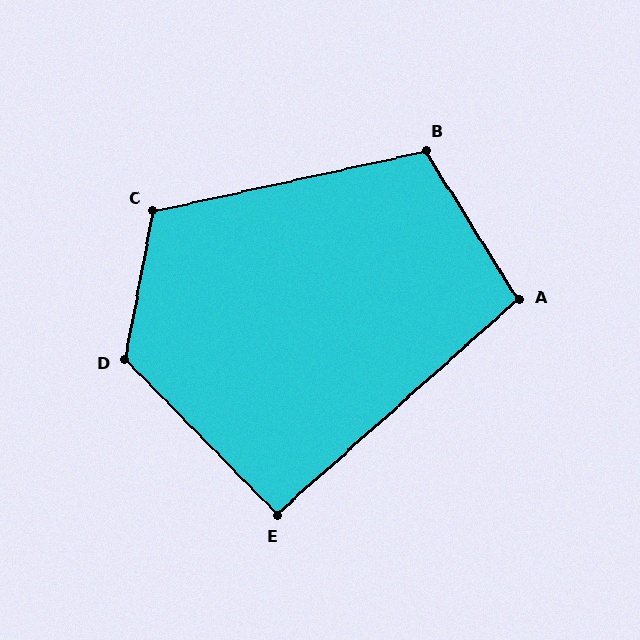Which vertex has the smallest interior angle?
E, at approximately 93 degrees.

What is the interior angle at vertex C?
Approximately 113 degrees (obtuse).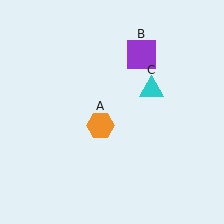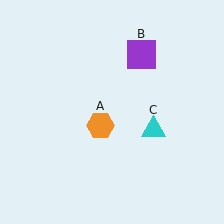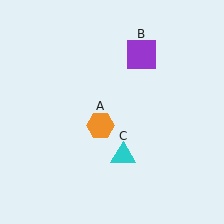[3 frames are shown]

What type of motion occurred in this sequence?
The cyan triangle (object C) rotated clockwise around the center of the scene.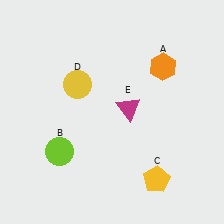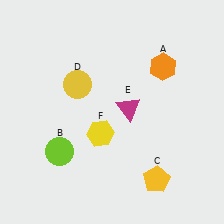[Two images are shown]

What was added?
A yellow hexagon (F) was added in Image 2.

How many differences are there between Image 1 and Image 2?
There is 1 difference between the two images.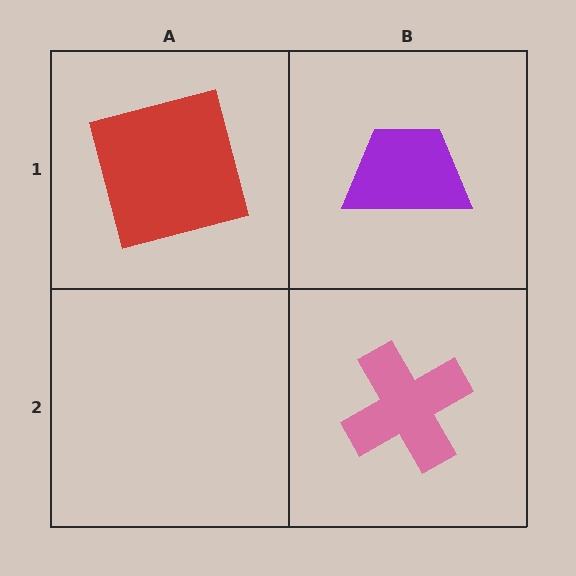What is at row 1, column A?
A red square.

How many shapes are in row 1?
2 shapes.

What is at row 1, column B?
A purple trapezoid.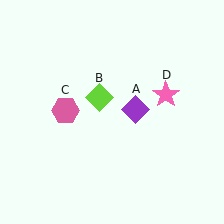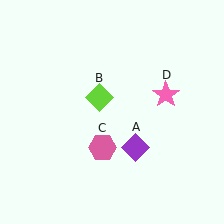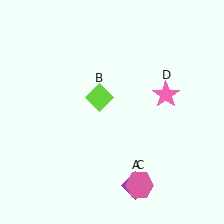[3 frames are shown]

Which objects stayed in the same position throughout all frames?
Lime diamond (object B) and pink star (object D) remained stationary.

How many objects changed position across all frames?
2 objects changed position: purple diamond (object A), pink hexagon (object C).